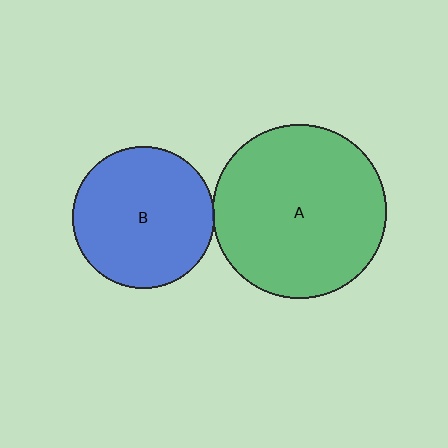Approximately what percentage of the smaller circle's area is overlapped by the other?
Approximately 5%.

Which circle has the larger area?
Circle A (green).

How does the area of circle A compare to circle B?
Approximately 1.5 times.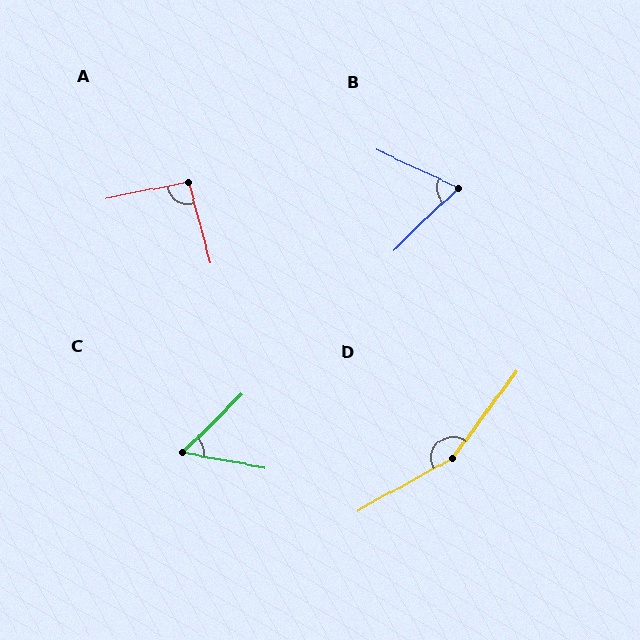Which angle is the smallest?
C, at approximately 55 degrees.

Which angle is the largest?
D, at approximately 156 degrees.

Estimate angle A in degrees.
Approximately 94 degrees.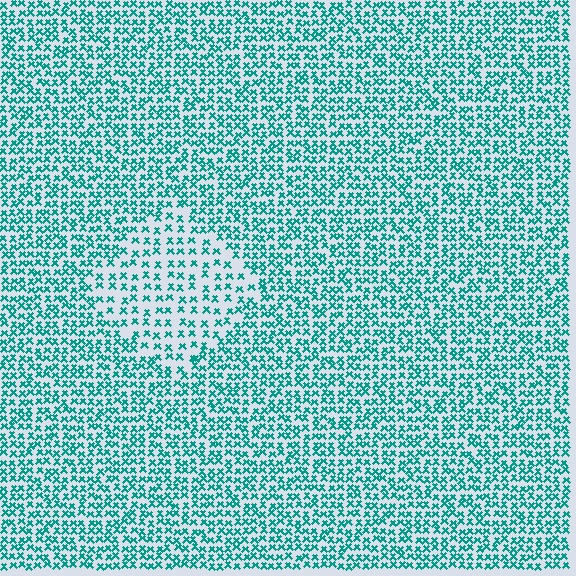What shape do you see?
I see a diamond.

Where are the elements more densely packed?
The elements are more densely packed outside the diamond boundary.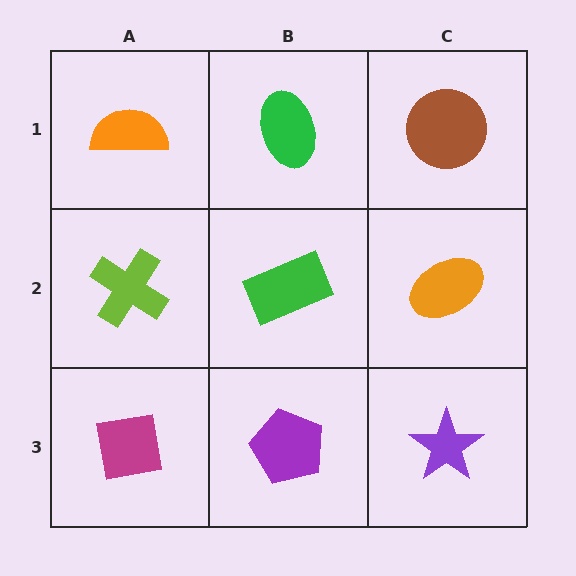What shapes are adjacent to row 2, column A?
An orange semicircle (row 1, column A), a magenta square (row 3, column A), a green rectangle (row 2, column B).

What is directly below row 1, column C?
An orange ellipse.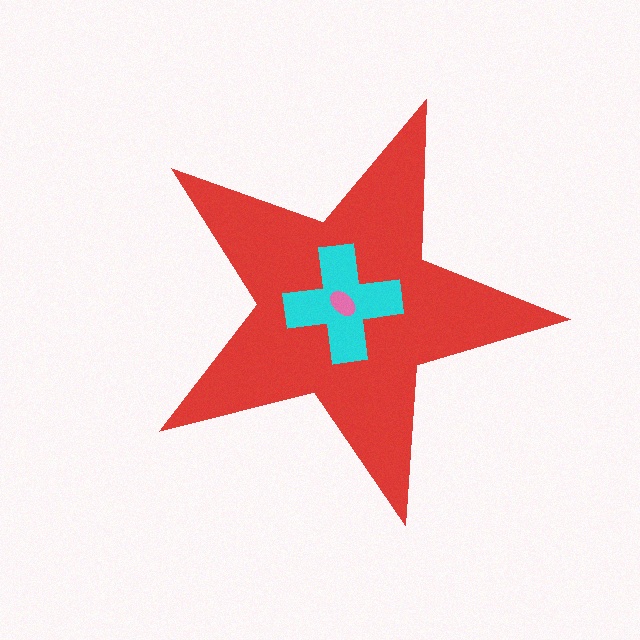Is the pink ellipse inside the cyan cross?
Yes.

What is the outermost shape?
The red star.